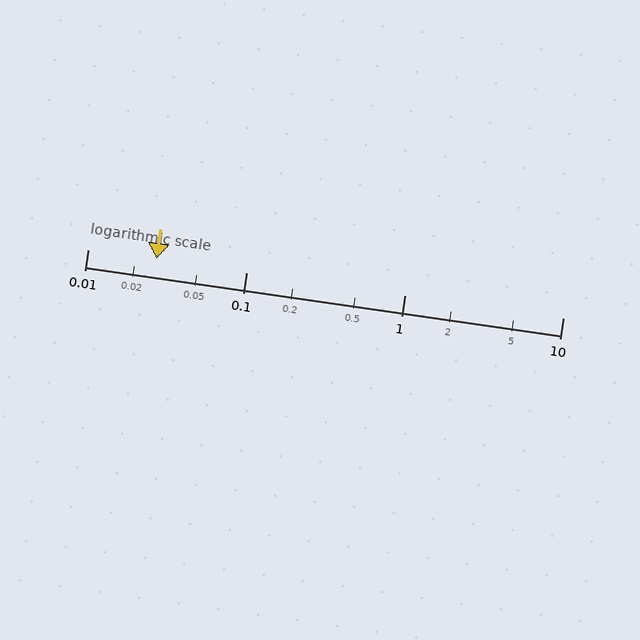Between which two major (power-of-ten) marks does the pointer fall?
The pointer is between 0.01 and 0.1.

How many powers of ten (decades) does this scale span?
The scale spans 3 decades, from 0.01 to 10.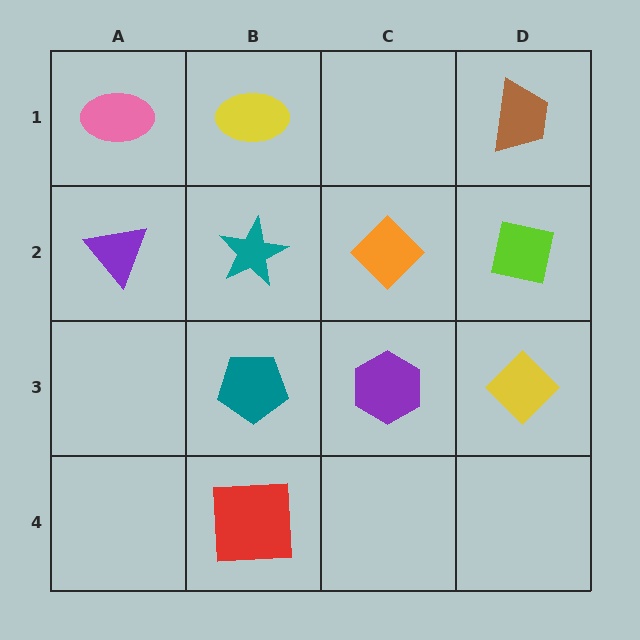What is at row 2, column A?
A purple triangle.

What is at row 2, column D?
A lime square.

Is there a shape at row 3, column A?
No, that cell is empty.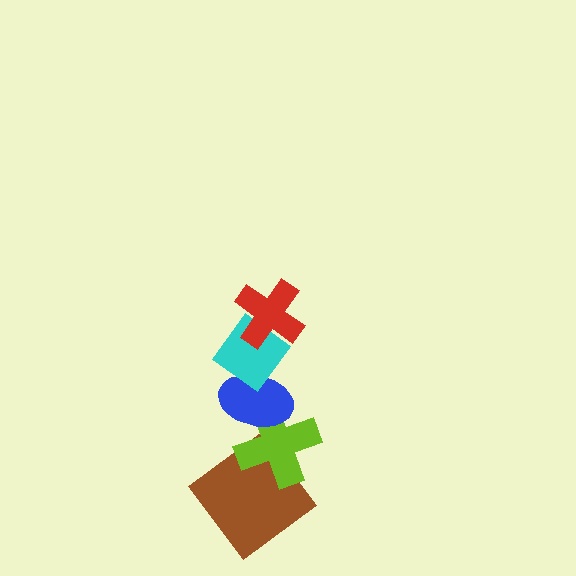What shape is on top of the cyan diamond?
The red cross is on top of the cyan diamond.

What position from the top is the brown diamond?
The brown diamond is 5th from the top.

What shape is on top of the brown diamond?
The lime cross is on top of the brown diamond.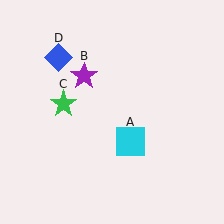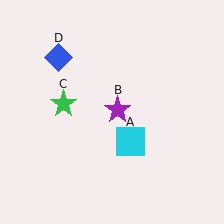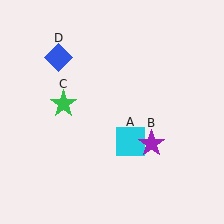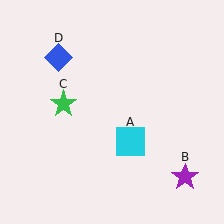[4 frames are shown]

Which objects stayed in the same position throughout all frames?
Cyan square (object A) and green star (object C) and blue diamond (object D) remained stationary.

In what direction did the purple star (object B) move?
The purple star (object B) moved down and to the right.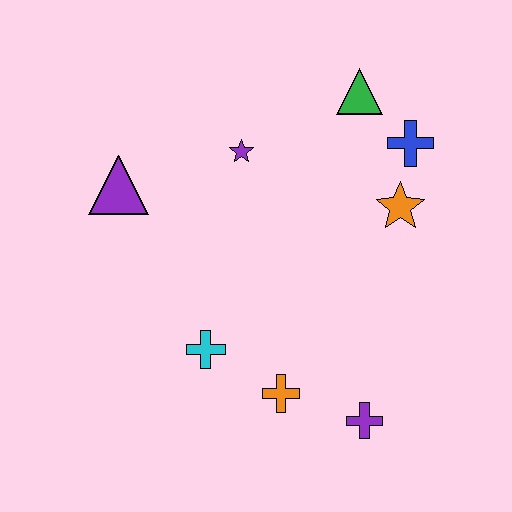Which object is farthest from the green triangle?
The purple cross is farthest from the green triangle.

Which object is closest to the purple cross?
The orange cross is closest to the purple cross.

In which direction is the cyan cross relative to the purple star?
The cyan cross is below the purple star.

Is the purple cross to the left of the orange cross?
No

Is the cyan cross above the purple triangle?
No